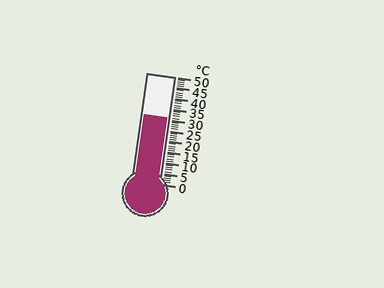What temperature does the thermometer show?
The thermometer shows approximately 31°C.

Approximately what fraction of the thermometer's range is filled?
The thermometer is filled to approximately 60% of its range.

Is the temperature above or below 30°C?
The temperature is above 30°C.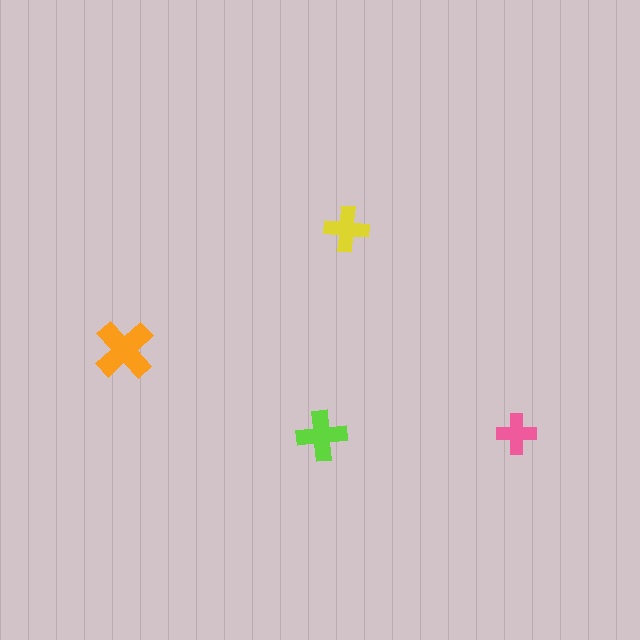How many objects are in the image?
There are 4 objects in the image.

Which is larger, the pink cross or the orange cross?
The orange one.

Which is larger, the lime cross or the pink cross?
The lime one.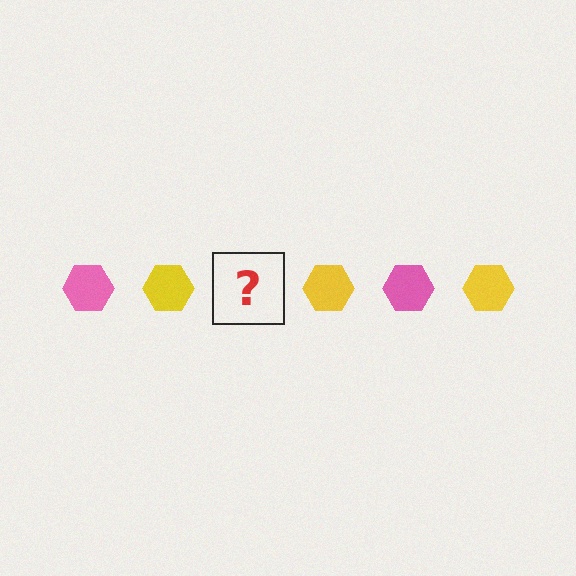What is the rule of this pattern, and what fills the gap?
The rule is that the pattern cycles through pink, yellow hexagons. The gap should be filled with a pink hexagon.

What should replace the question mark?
The question mark should be replaced with a pink hexagon.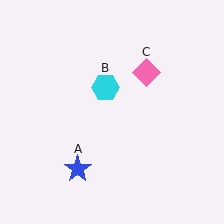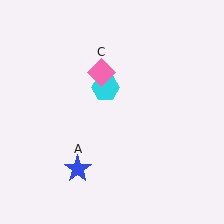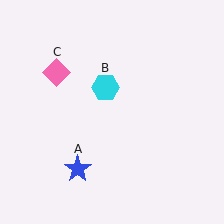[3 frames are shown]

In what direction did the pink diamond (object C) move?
The pink diamond (object C) moved left.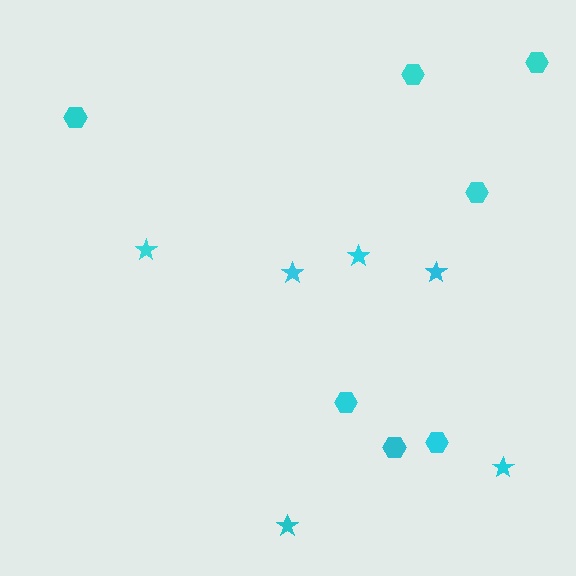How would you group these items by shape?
There are 2 groups: one group of stars (6) and one group of hexagons (7).